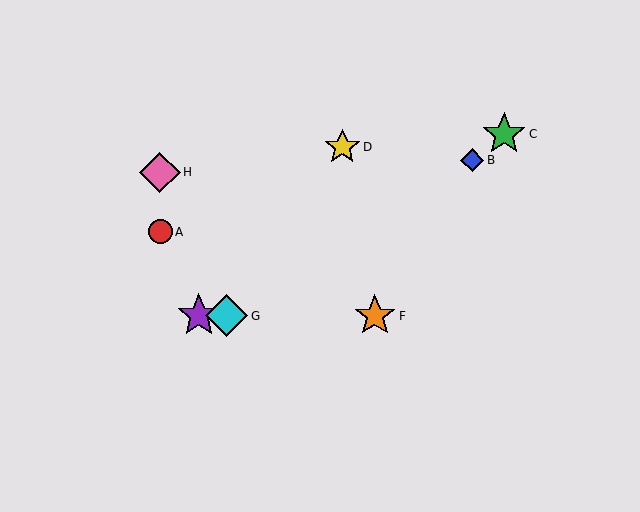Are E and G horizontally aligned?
Yes, both are at y≈316.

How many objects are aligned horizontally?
3 objects (E, F, G) are aligned horizontally.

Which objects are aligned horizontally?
Objects E, F, G are aligned horizontally.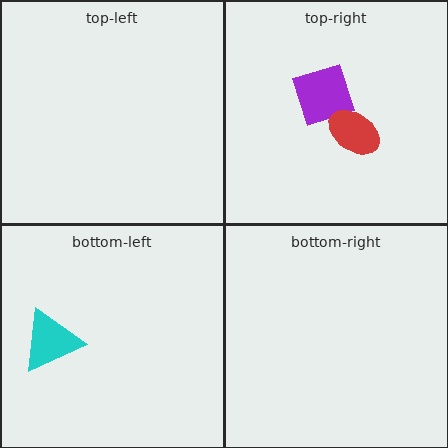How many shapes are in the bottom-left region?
1.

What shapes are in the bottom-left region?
The cyan triangle.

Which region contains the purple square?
The top-right region.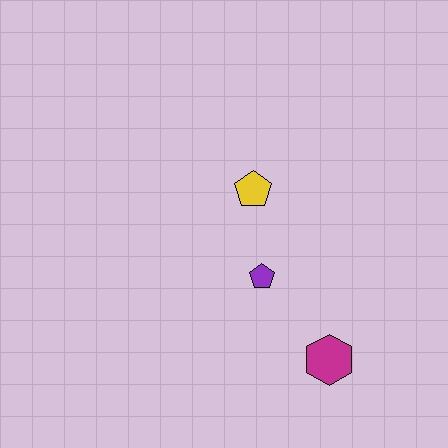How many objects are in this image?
There are 3 objects.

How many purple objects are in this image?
There is 1 purple object.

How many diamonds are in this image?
There are no diamonds.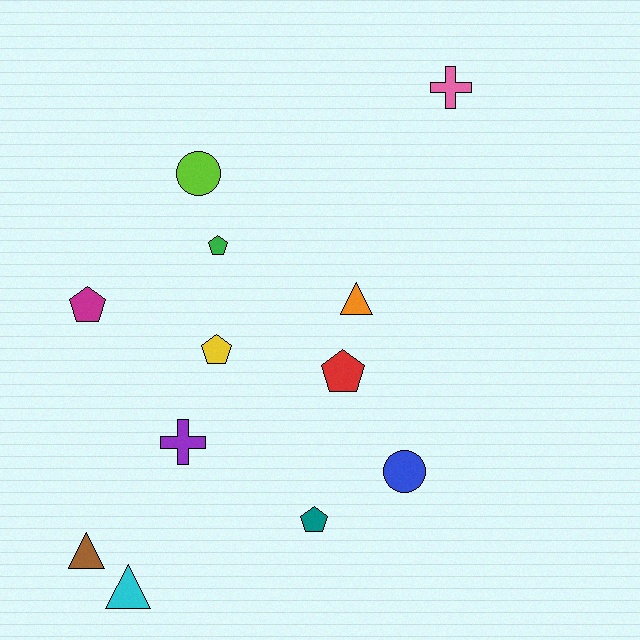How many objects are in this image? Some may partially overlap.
There are 12 objects.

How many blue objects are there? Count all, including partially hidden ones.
There is 1 blue object.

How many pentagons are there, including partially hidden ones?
There are 5 pentagons.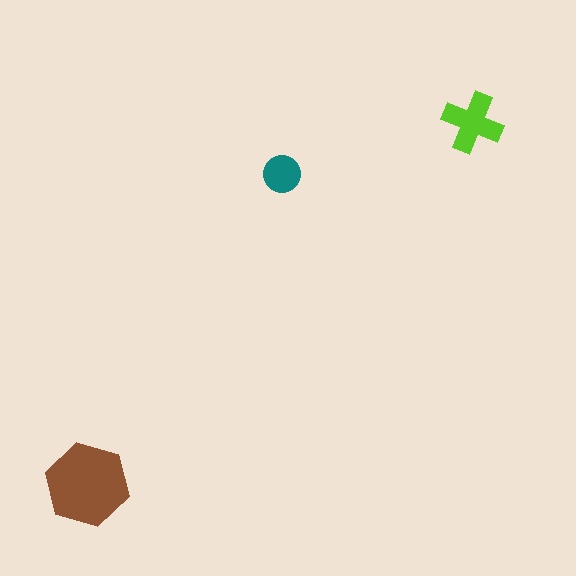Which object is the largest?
The brown hexagon.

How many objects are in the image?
There are 3 objects in the image.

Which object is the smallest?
The teal circle.